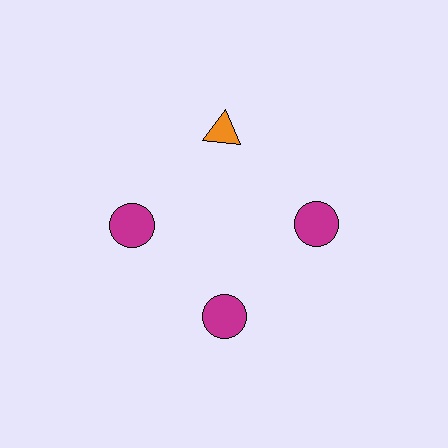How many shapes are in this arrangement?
There are 4 shapes arranged in a ring pattern.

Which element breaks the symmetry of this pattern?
The orange triangle at roughly the 12 o'clock position breaks the symmetry. All other shapes are magenta circles.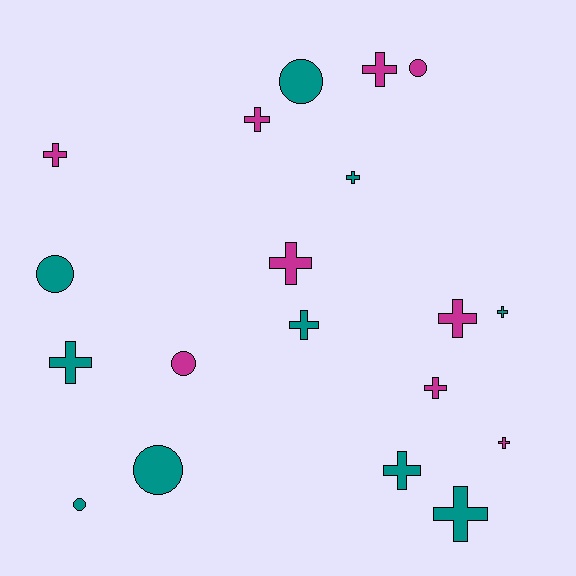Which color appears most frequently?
Teal, with 10 objects.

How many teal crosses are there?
There are 6 teal crosses.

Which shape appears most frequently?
Cross, with 13 objects.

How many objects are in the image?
There are 19 objects.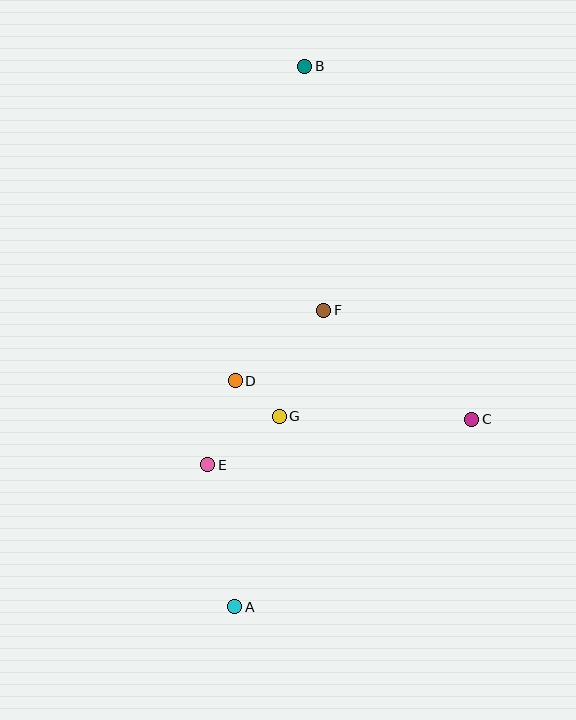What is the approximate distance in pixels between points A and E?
The distance between A and E is approximately 145 pixels.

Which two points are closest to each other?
Points D and G are closest to each other.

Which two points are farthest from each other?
Points A and B are farthest from each other.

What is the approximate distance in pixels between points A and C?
The distance between A and C is approximately 302 pixels.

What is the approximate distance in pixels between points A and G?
The distance between A and G is approximately 196 pixels.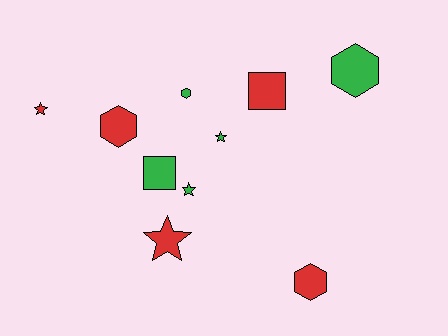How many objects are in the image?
There are 10 objects.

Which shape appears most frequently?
Hexagon, with 4 objects.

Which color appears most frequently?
Green, with 5 objects.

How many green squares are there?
There is 1 green square.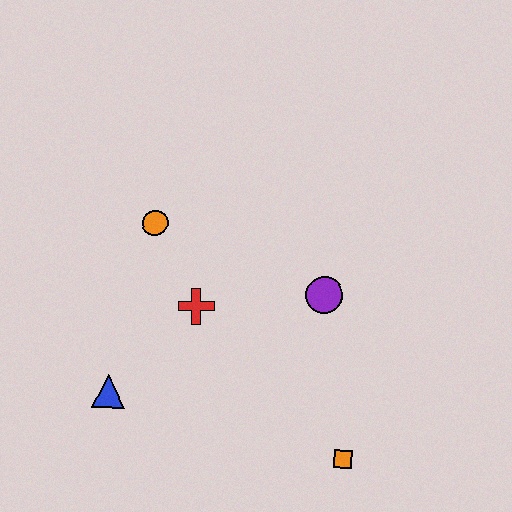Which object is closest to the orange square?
The purple circle is closest to the orange square.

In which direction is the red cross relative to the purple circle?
The red cross is to the left of the purple circle.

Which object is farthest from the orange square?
The orange circle is farthest from the orange square.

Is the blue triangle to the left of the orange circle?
Yes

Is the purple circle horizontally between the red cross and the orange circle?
No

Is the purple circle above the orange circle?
No